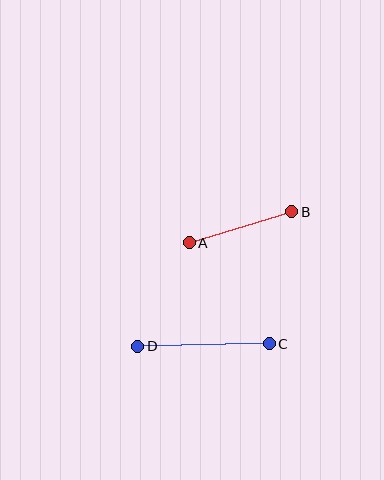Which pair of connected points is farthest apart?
Points C and D are farthest apart.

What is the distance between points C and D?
The distance is approximately 132 pixels.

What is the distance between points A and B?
The distance is approximately 107 pixels.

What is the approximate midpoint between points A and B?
The midpoint is at approximately (241, 227) pixels.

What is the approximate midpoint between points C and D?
The midpoint is at approximately (204, 345) pixels.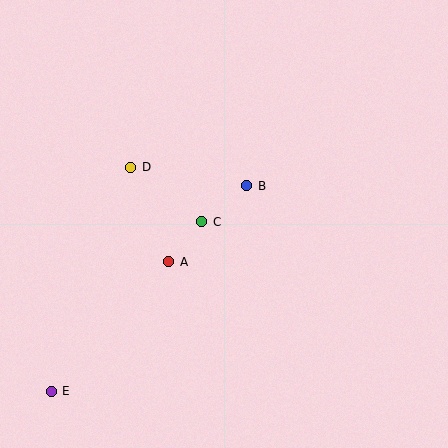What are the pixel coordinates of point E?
Point E is at (51, 391).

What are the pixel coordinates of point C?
Point C is at (202, 222).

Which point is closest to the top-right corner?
Point B is closest to the top-right corner.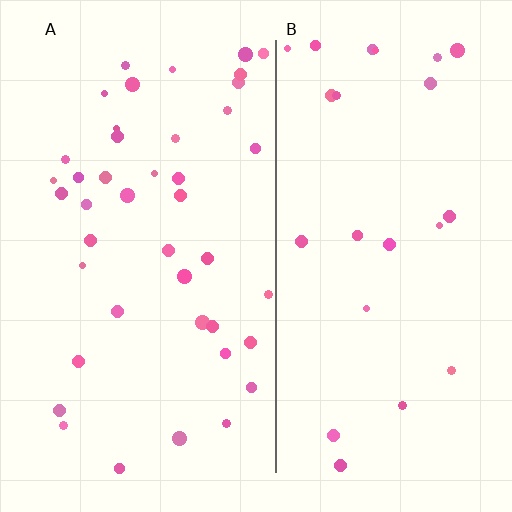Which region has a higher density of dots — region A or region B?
A (the left).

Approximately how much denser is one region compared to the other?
Approximately 1.8× — region A over region B.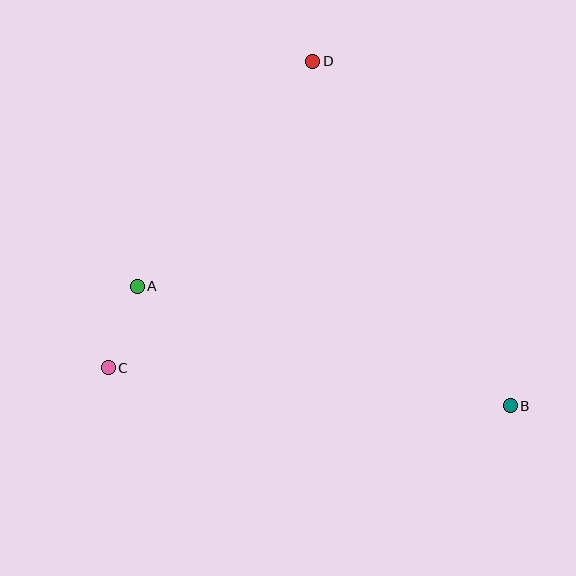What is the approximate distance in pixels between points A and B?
The distance between A and B is approximately 391 pixels.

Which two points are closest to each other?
Points A and C are closest to each other.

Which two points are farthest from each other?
Points B and C are farthest from each other.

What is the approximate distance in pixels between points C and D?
The distance between C and D is approximately 368 pixels.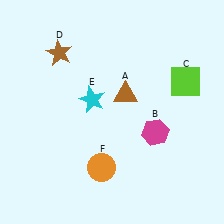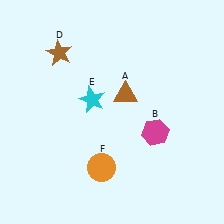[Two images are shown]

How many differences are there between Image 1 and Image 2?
There is 1 difference between the two images.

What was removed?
The lime square (C) was removed in Image 2.